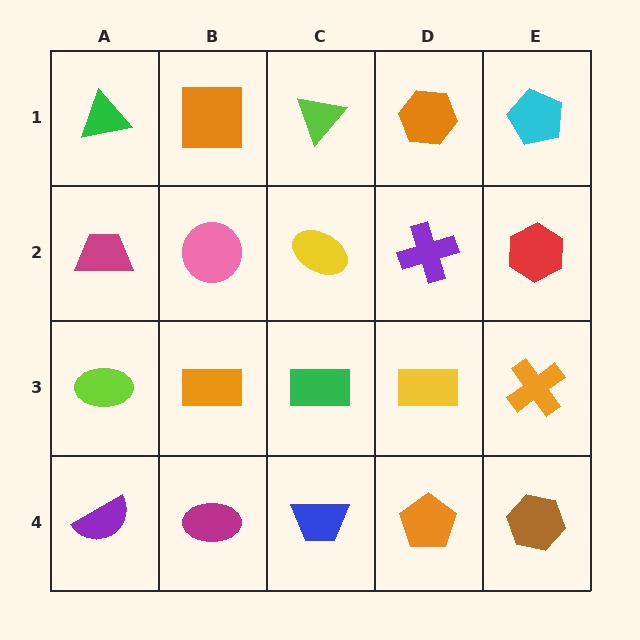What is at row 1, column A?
A green triangle.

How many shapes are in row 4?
5 shapes.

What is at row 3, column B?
An orange rectangle.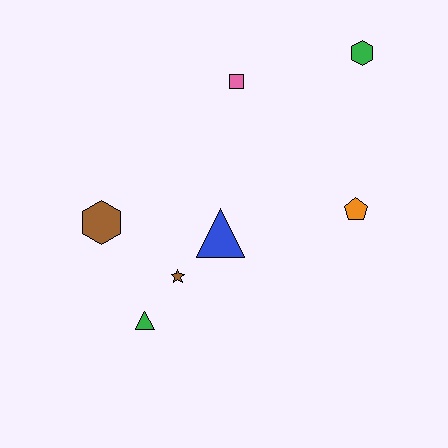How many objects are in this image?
There are 7 objects.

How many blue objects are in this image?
There is 1 blue object.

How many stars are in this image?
There is 1 star.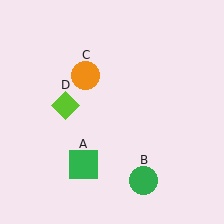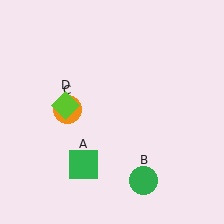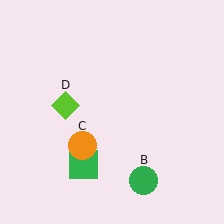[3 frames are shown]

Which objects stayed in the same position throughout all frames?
Green square (object A) and green circle (object B) and lime diamond (object D) remained stationary.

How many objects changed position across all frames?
1 object changed position: orange circle (object C).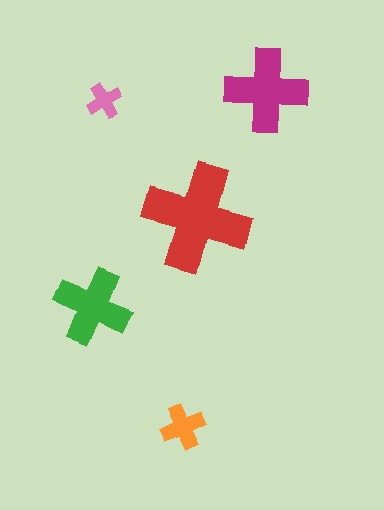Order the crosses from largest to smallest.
the red one, the magenta one, the green one, the orange one, the pink one.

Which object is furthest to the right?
The magenta cross is rightmost.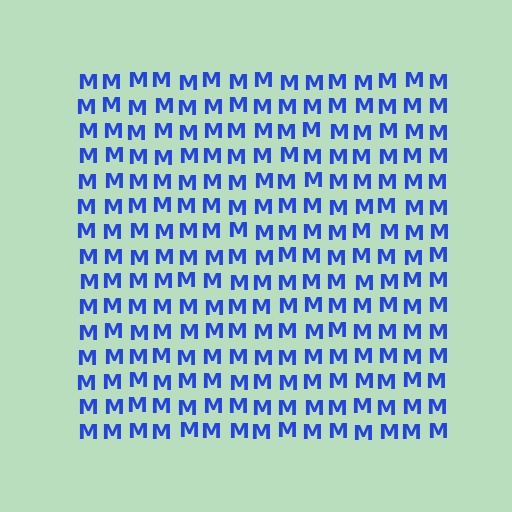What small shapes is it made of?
It is made of small letter M's.